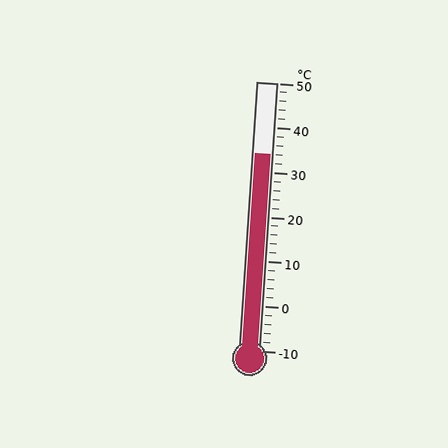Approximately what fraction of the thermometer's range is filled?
The thermometer is filled to approximately 75% of its range.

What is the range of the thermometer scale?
The thermometer scale ranges from -10°C to 50°C.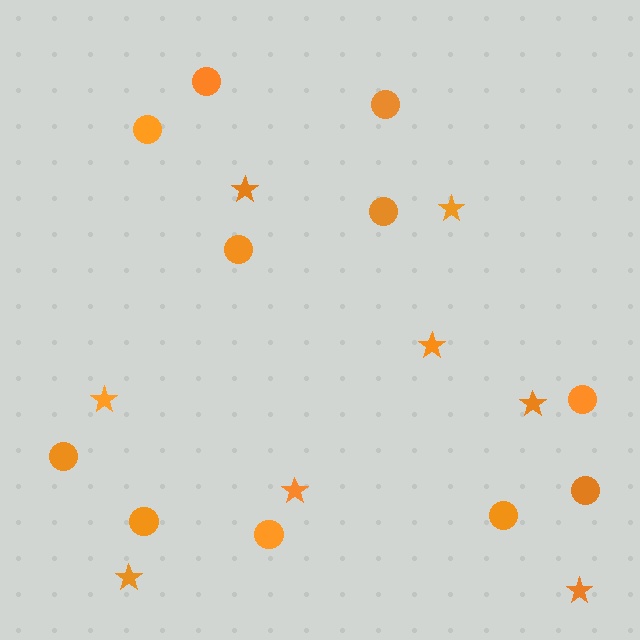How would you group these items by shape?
There are 2 groups: one group of stars (8) and one group of circles (11).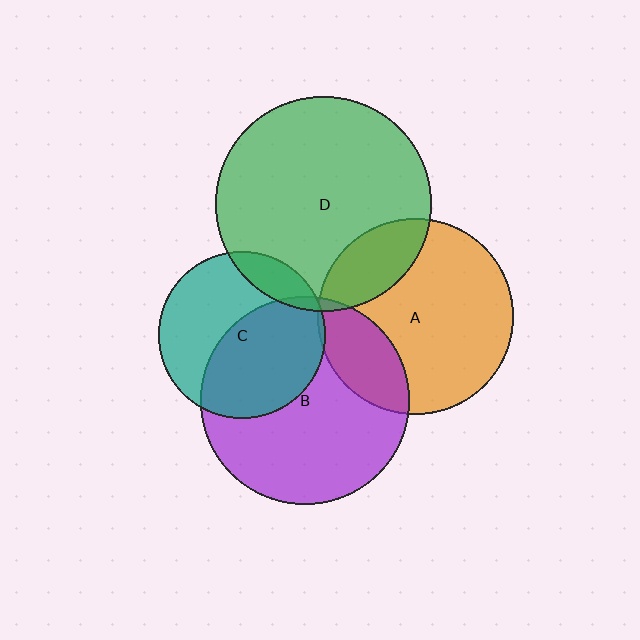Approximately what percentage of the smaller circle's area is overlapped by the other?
Approximately 20%.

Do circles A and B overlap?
Yes.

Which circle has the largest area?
Circle D (green).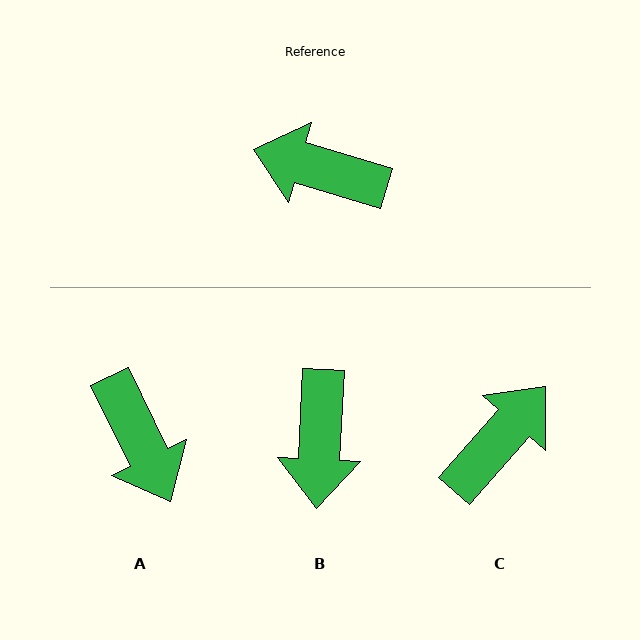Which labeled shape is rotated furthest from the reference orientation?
A, about 132 degrees away.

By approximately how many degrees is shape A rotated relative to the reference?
Approximately 132 degrees counter-clockwise.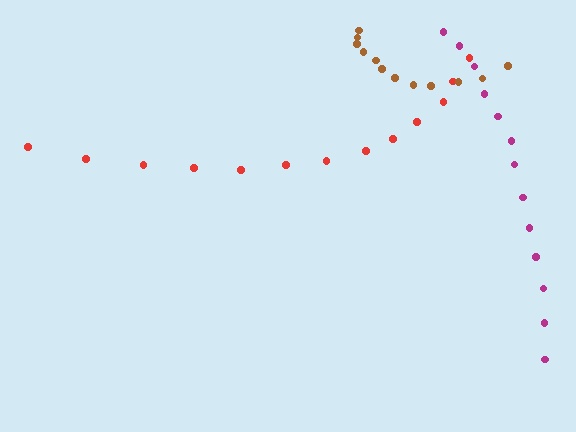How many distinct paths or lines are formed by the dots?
There are 3 distinct paths.